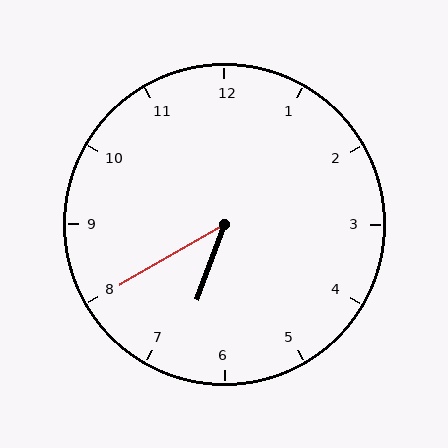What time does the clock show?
6:40.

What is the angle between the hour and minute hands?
Approximately 40 degrees.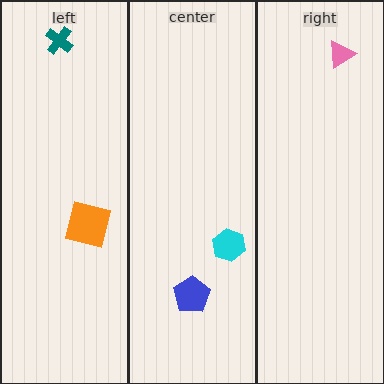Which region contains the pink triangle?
The right region.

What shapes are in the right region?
The pink triangle.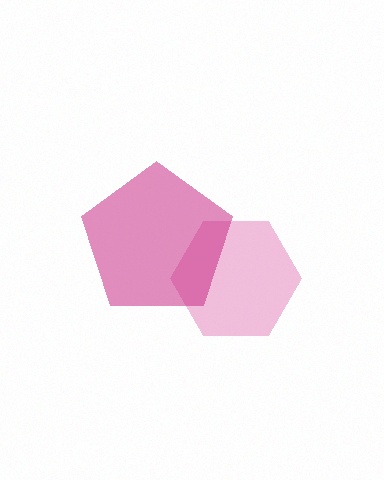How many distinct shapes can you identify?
There are 2 distinct shapes: a pink hexagon, a magenta pentagon.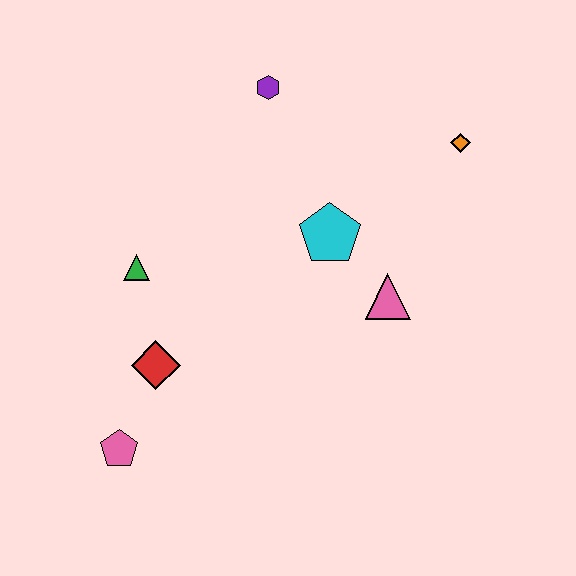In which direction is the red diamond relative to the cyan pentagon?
The red diamond is to the left of the cyan pentagon.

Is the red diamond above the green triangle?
No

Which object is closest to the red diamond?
The pink pentagon is closest to the red diamond.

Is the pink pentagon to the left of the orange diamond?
Yes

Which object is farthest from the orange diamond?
The pink pentagon is farthest from the orange diamond.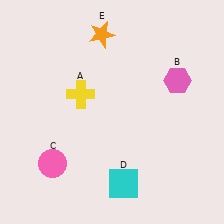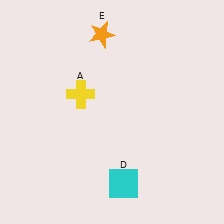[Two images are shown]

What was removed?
The pink hexagon (B), the pink circle (C) were removed in Image 2.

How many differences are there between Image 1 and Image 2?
There are 2 differences between the two images.